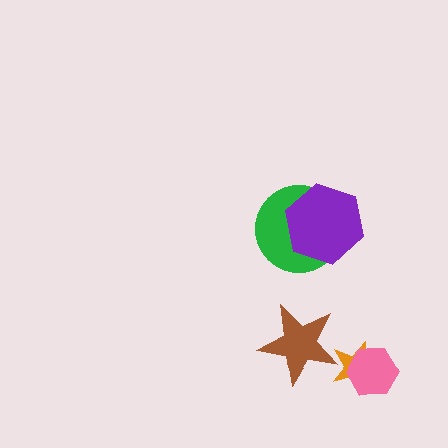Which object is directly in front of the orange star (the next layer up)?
The brown star is directly in front of the orange star.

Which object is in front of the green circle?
The purple hexagon is in front of the green circle.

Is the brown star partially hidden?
No, no other shape covers it.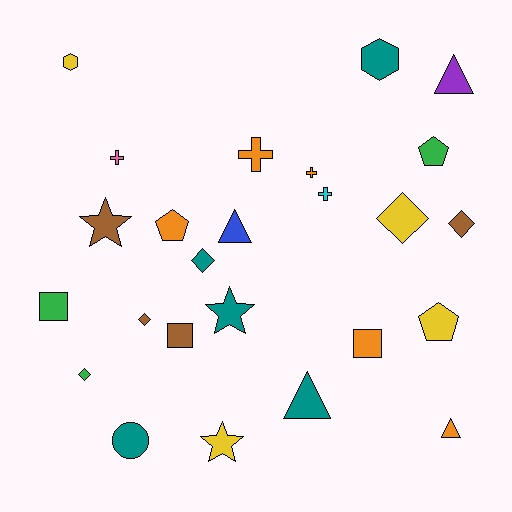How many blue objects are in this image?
There is 1 blue object.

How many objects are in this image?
There are 25 objects.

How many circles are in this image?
There is 1 circle.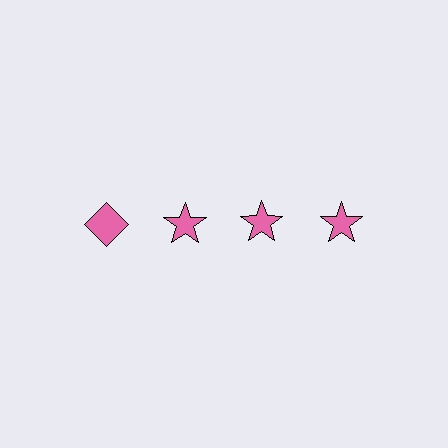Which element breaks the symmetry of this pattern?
The pink diamond in the top row, leftmost column breaks the symmetry. All other shapes are pink stars.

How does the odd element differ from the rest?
It has a different shape: diamond instead of star.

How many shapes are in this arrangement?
There are 4 shapes arranged in a grid pattern.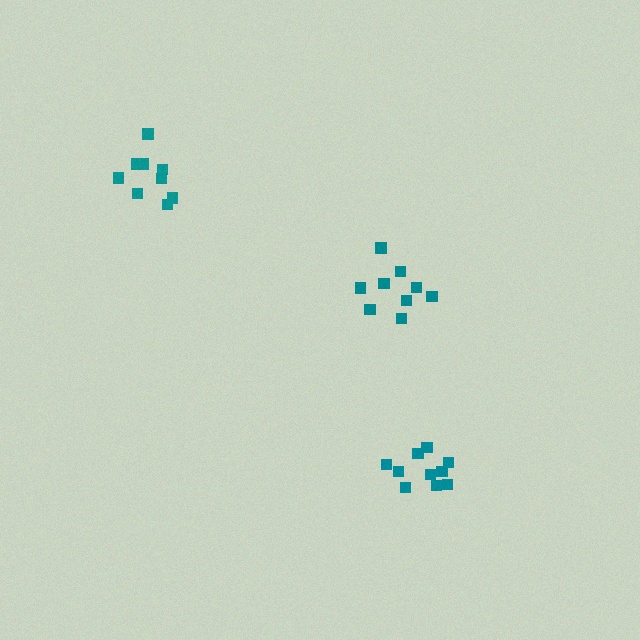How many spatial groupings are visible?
There are 3 spatial groupings.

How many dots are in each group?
Group 1: 10 dots, Group 2: 9 dots, Group 3: 9 dots (28 total).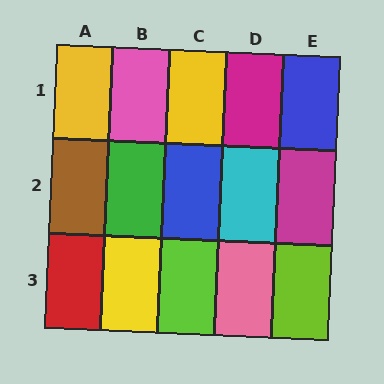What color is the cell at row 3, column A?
Red.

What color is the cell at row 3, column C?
Lime.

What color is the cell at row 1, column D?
Magenta.